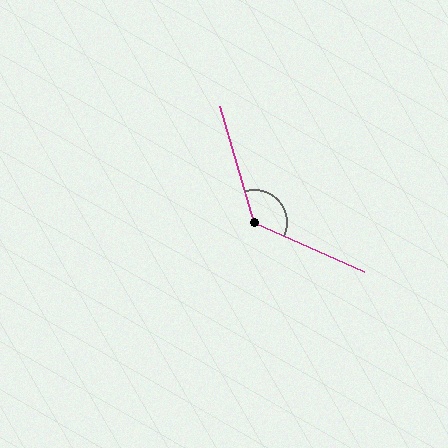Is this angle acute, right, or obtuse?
It is obtuse.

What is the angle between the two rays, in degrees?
Approximately 130 degrees.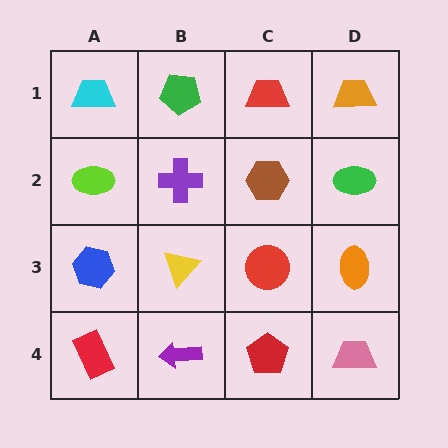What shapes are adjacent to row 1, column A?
A lime ellipse (row 2, column A), a green pentagon (row 1, column B).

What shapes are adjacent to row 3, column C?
A brown hexagon (row 2, column C), a red pentagon (row 4, column C), a yellow triangle (row 3, column B), an orange ellipse (row 3, column D).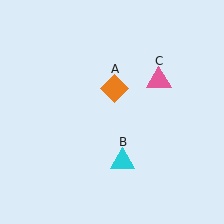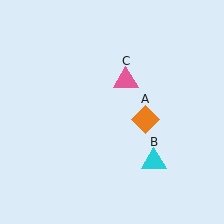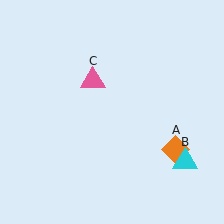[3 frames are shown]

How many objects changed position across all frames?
3 objects changed position: orange diamond (object A), cyan triangle (object B), pink triangle (object C).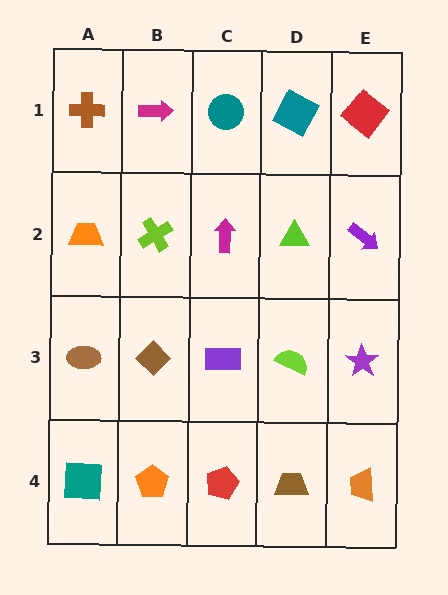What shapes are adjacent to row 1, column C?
A magenta arrow (row 2, column C), a magenta arrow (row 1, column B), a teal square (row 1, column D).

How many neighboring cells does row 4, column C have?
3.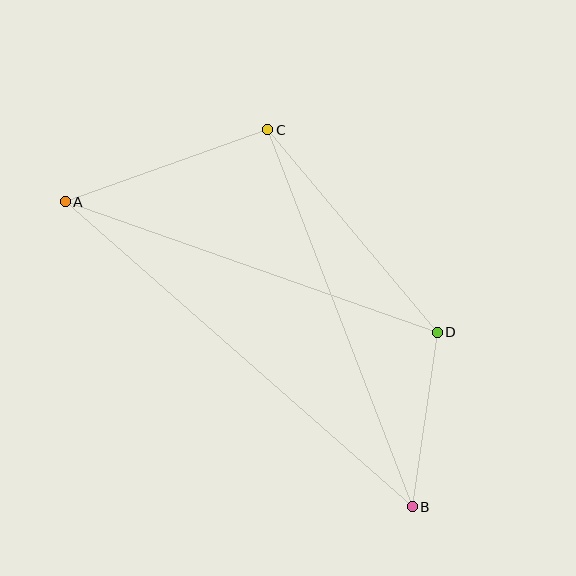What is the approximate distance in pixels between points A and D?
The distance between A and D is approximately 394 pixels.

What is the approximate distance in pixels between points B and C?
The distance between B and C is approximately 404 pixels.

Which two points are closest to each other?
Points B and D are closest to each other.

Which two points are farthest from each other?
Points A and B are farthest from each other.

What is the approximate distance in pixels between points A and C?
The distance between A and C is approximately 215 pixels.